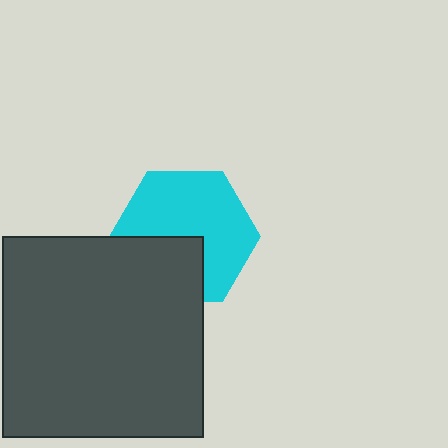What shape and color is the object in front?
The object in front is a dark gray square.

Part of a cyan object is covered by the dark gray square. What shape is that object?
It is a hexagon.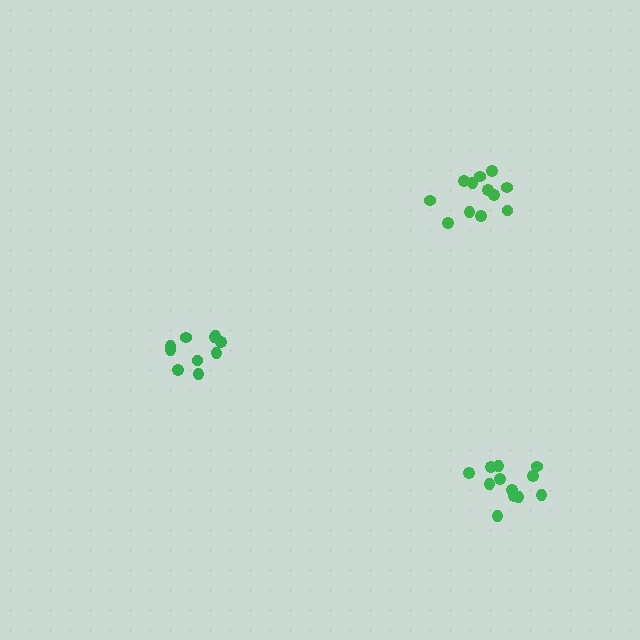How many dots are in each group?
Group 1: 12 dots, Group 2: 10 dots, Group 3: 12 dots (34 total).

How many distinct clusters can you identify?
There are 3 distinct clusters.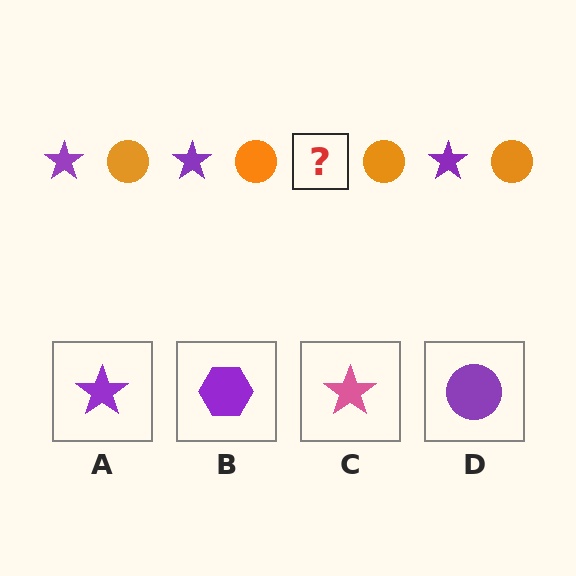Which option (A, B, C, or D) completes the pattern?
A.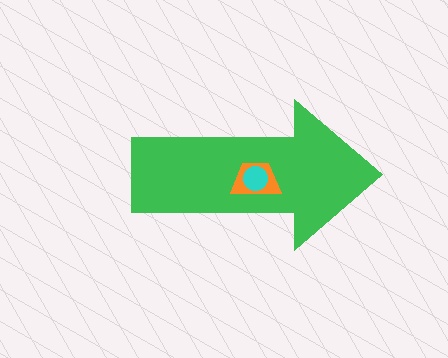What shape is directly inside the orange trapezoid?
The cyan circle.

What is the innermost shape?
The cyan circle.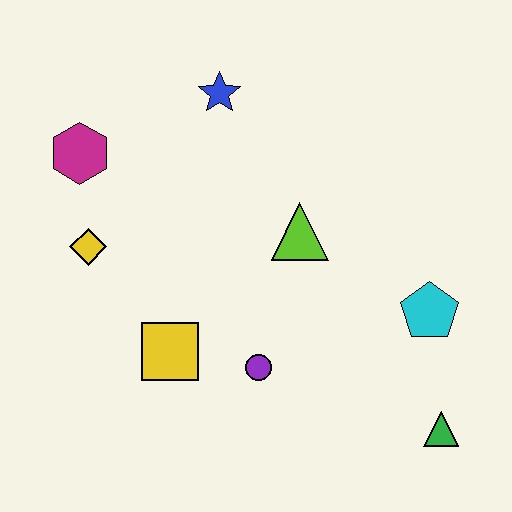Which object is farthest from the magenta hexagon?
The green triangle is farthest from the magenta hexagon.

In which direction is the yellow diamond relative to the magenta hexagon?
The yellow diamond is below the magenta hexagon.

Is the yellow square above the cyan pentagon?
No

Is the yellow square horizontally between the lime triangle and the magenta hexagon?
Yes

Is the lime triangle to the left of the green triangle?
Yes